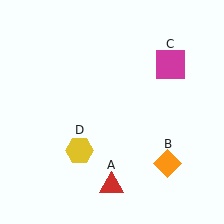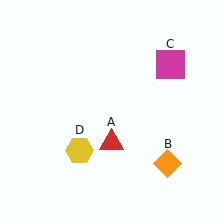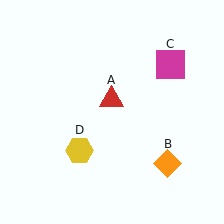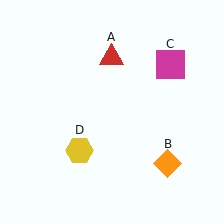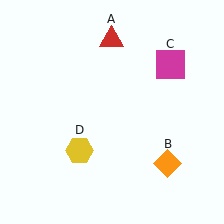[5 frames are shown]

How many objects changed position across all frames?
1 object changed position: red triangle (object A).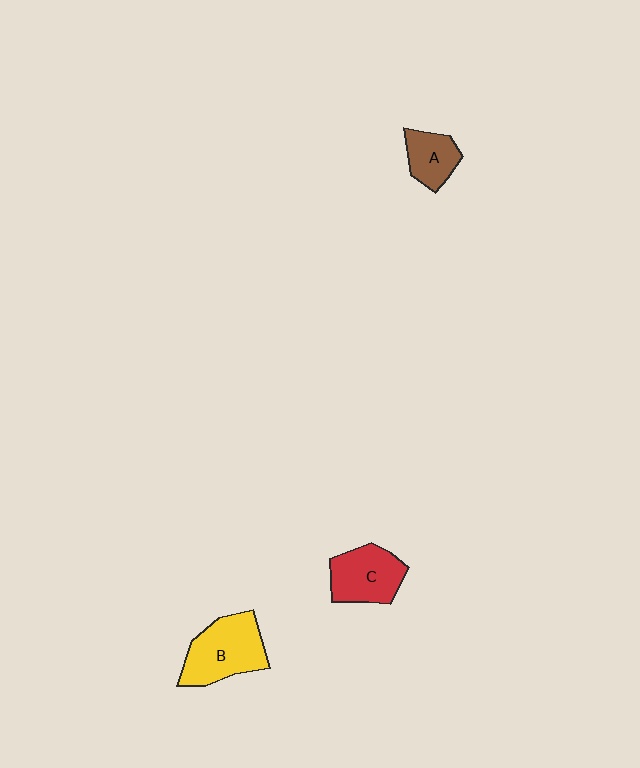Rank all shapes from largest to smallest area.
From largest to smallest: B (yellow), C (red), A (brown).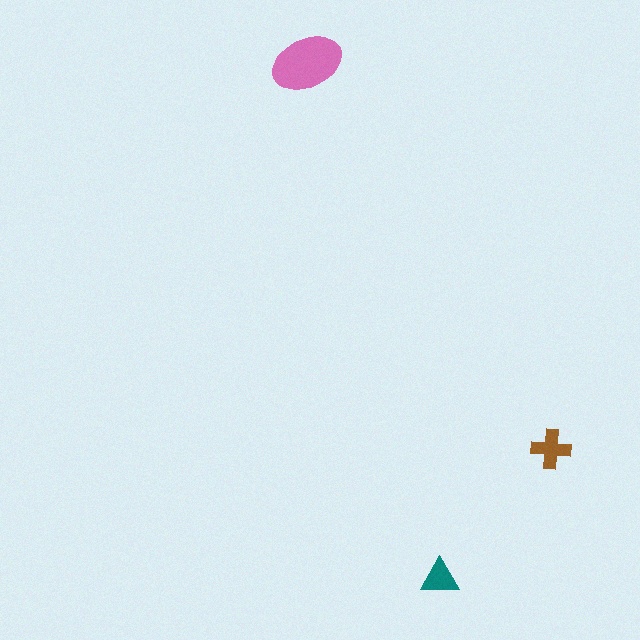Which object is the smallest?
The teal triangle.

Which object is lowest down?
The teal triangle is bottommost.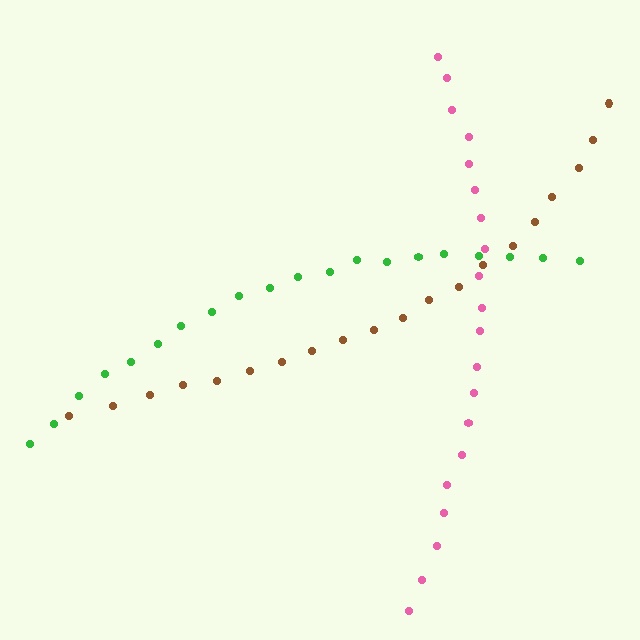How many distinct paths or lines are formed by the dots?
There are 3 distinct paths.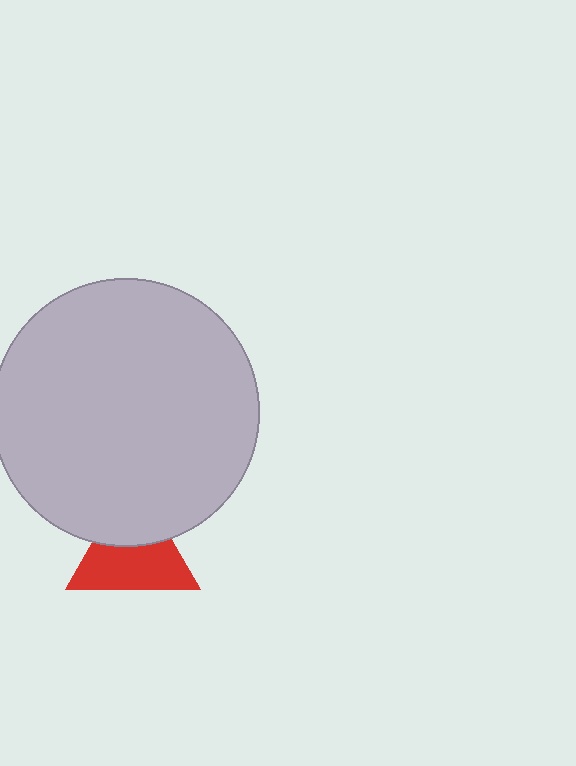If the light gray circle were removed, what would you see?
You would see the complete red triangle.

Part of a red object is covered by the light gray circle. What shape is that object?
It is a triangle.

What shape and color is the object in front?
The object in front is a light gray circle.